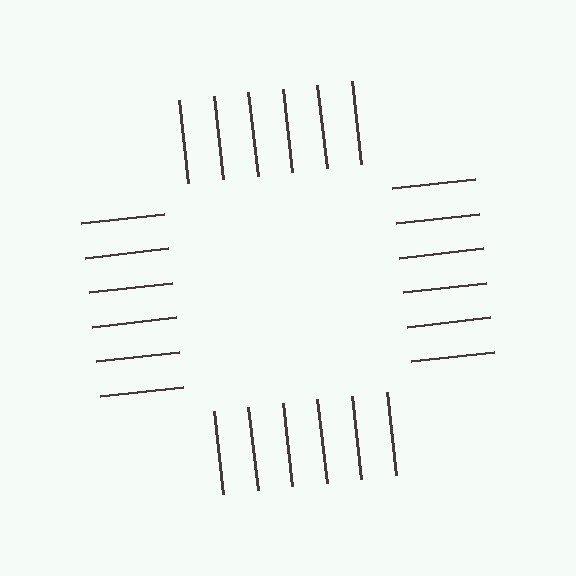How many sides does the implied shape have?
4 sides — the line-ends trace a square.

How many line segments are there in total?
24 — 6 along each of the 4 edges.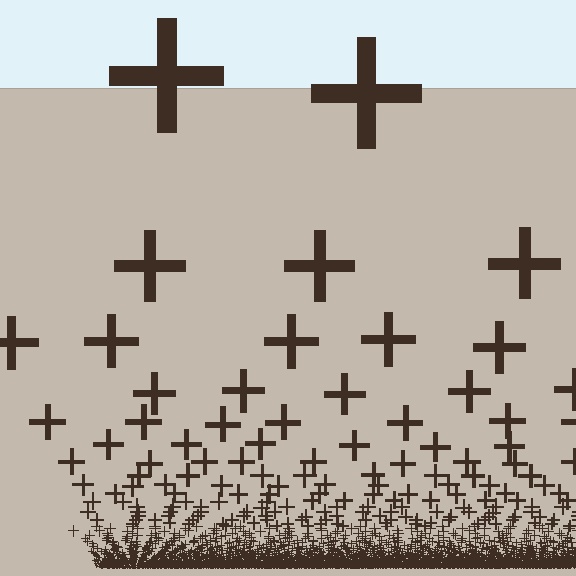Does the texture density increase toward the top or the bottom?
Density increases toward the bottom.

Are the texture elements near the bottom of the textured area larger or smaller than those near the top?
Smaller. The gradient is inverted — elements near the bottom are smaller and denser.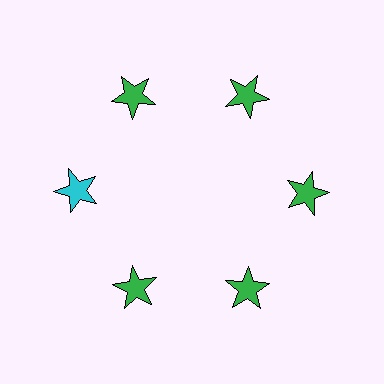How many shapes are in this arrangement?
There are 6 shapes arranged in a ring pattern.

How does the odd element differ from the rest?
It has a different color: cyan instead of green.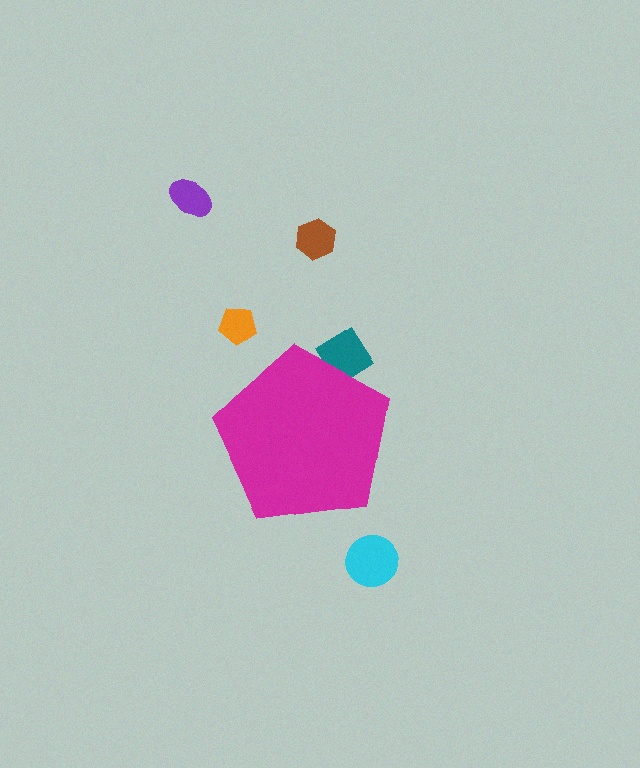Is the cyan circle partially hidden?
No, the cyan circle is fully visible.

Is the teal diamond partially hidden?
Yes, the teal diamond is partially hidden behind the magenta pentagon.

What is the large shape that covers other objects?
A magenta pentagon.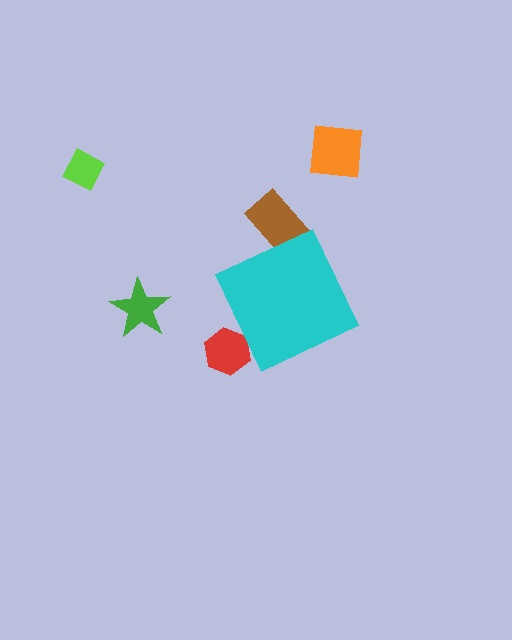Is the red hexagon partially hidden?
Yes, the red hexagon is partially hidden behind the cyan diamond.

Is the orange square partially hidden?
No, the orange square is fully visible.